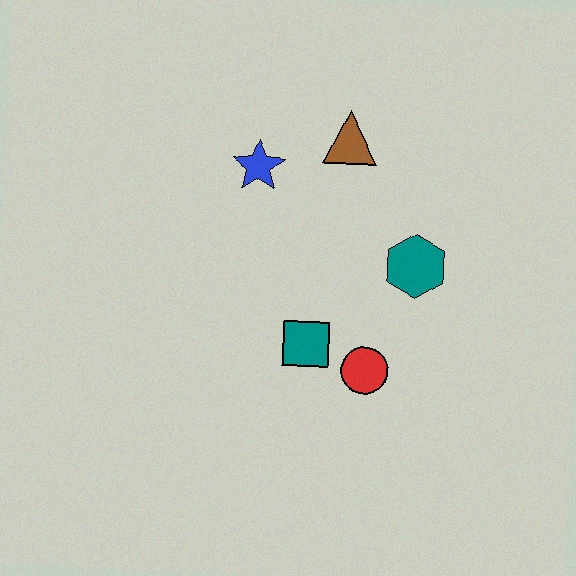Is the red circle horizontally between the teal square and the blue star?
No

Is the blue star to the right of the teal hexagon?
No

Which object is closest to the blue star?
The brown triangle is closest to the blue star.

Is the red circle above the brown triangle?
No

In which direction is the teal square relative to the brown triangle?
The teal square is below the brown triangle.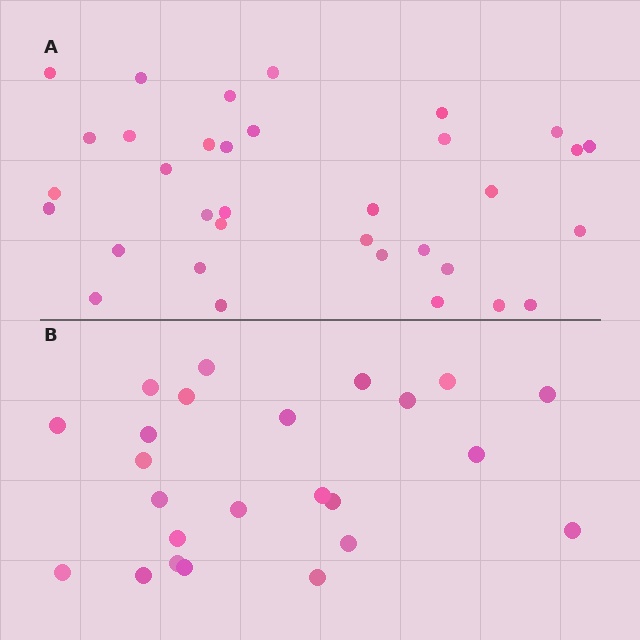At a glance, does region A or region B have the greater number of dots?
Region A (the top region) has more dots.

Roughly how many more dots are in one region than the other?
Region A has roughly 10 or so more dots than region B.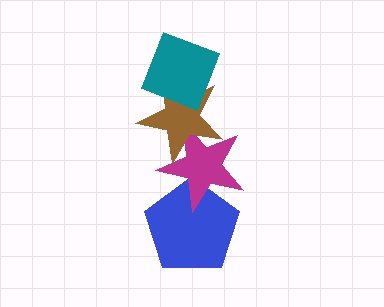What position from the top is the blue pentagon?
The blue pentagon is 4th from the top.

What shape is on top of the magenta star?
The brown star is on top of the magenta star.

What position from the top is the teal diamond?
The teal diamond is 1st from the top.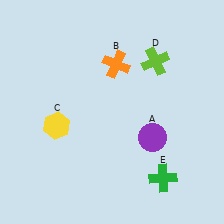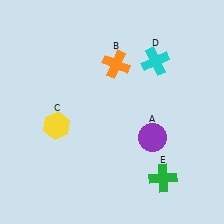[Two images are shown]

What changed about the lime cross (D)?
In Image 1, D is lime. In Image 2, it changed to cyan.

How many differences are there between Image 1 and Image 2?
There is 1 difference between the two images.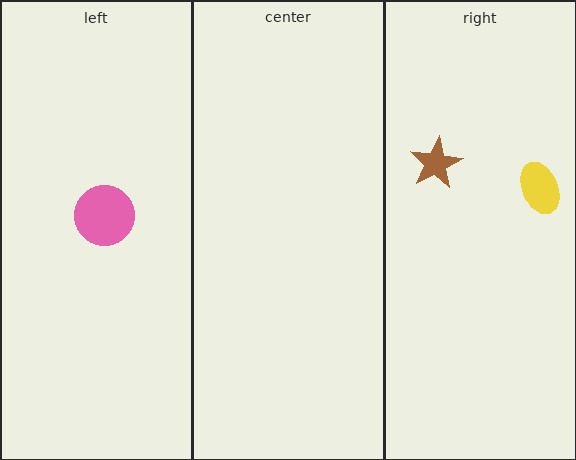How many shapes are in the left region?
1.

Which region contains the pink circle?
The left region.